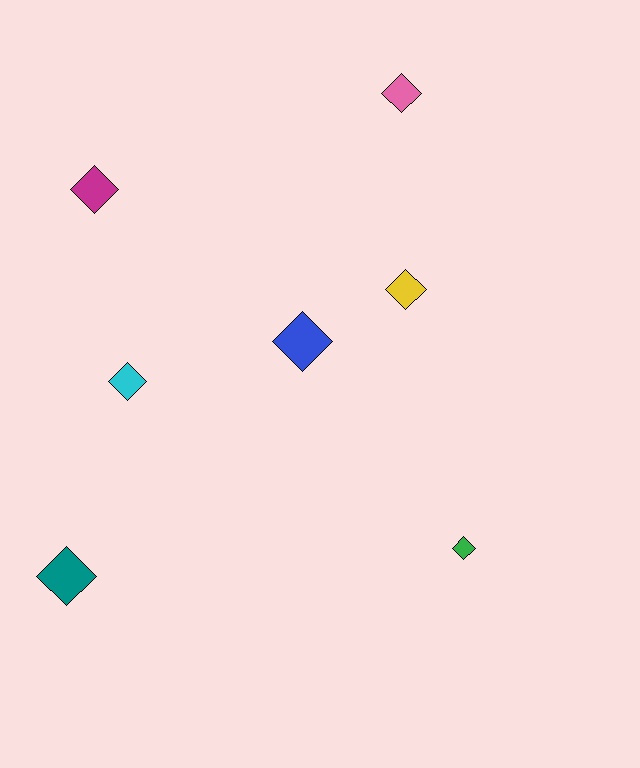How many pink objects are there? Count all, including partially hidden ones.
There is 1 pink object.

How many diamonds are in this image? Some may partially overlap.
There are 7 diamonds.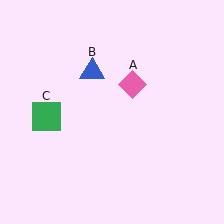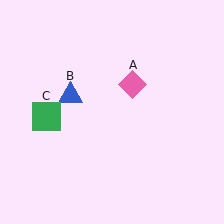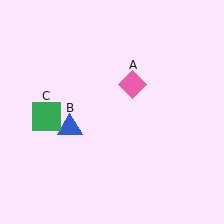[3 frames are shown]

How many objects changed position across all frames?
1 object changed position: blue triangle (object B).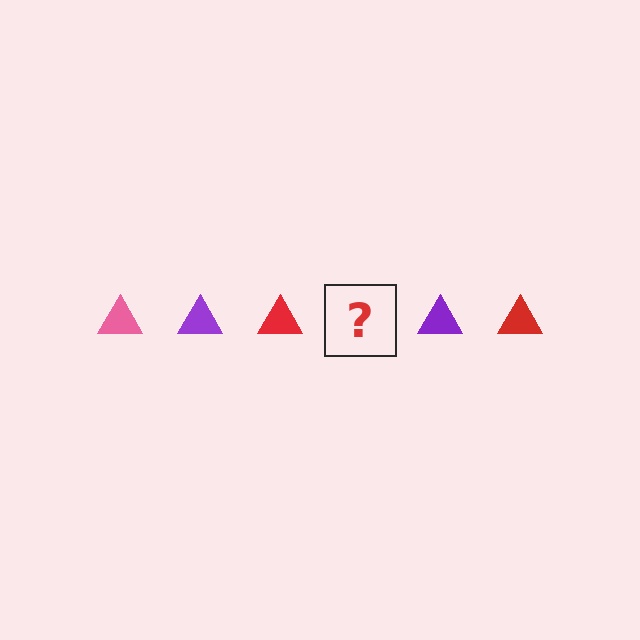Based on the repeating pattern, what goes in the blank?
The blank should be a pink triangle.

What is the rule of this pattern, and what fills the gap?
The rule is that the pattern cycles through pink, purple, red triangles. The gap should be filled with a pink triangle.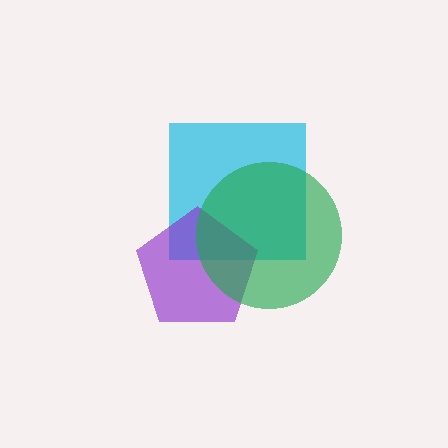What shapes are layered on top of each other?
The layered shapes are: a cyan square, a purple pentagon, a green circle.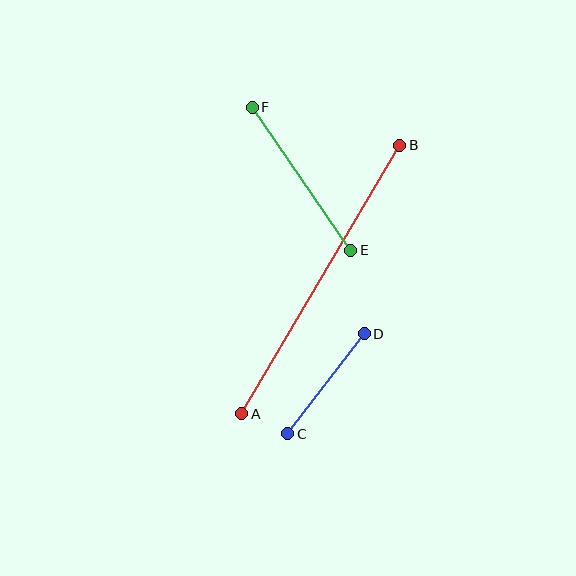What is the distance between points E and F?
The distance is approximately 174 pixels.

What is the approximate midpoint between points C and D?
The midpoint is at approximately (326, 384) pixels.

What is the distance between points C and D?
The distance is approximately 126 pixels.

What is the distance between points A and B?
The distance is approximately 311 pixels.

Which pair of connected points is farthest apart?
Points A and B are farthest apart.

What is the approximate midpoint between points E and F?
The midpoint is at approximately (301, 179) pixels.